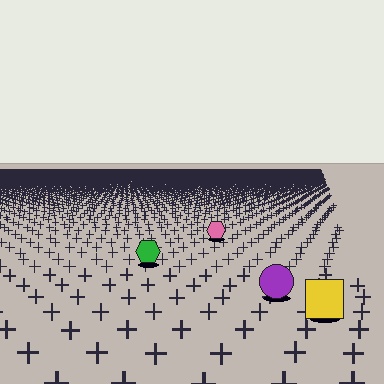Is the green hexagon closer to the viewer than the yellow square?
No. The yellow square is closer — you can tell from the texture gradient: the ground texture is coarser near it.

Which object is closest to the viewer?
The yellow square is closest. The texture marks near it are larger and more spread out.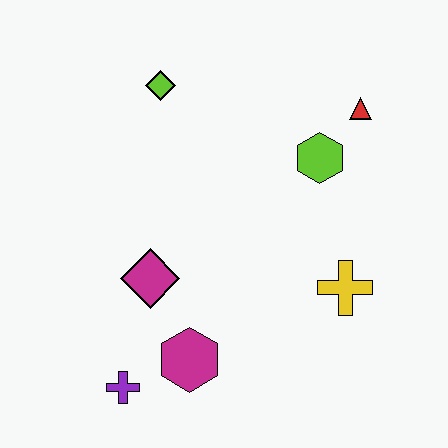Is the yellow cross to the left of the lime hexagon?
No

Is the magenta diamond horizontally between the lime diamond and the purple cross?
Yes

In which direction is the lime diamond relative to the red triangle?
The lime diamond is to the left of the red triangle.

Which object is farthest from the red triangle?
The purple cross is farthest from the red triangle.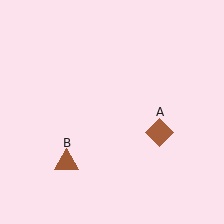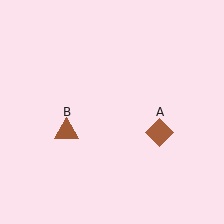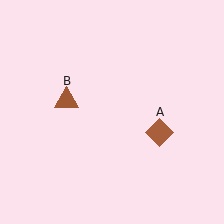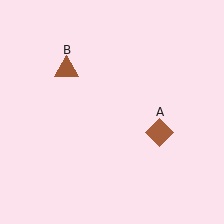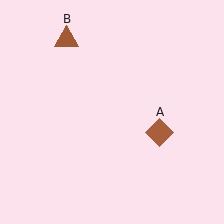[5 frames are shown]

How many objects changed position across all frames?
1 object changed position: brown triangle (object B).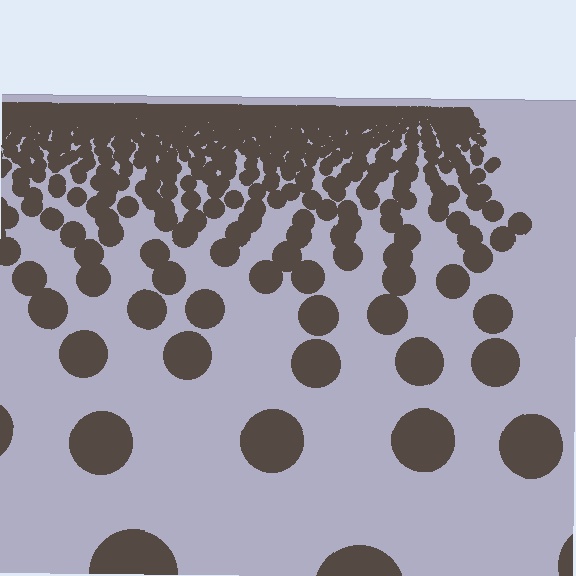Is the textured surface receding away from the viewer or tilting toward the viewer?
The surface is receding away from the viewer. Texture elements get smaller and denser toward the top.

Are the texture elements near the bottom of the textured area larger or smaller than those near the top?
Larger. Near the bottom, elements are closer to the viewer and appear at a bigger on-screen size.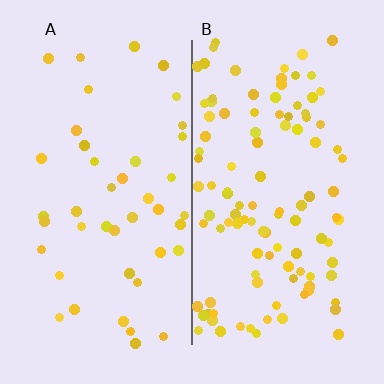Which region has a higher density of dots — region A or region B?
B (the right).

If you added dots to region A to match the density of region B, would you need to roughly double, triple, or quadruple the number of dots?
Approximately double.